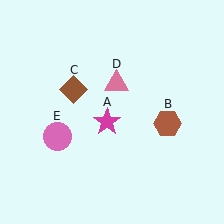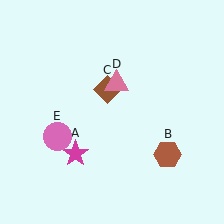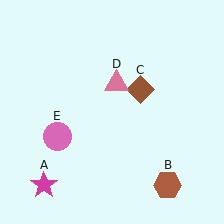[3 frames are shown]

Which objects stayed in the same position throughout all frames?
Pink triangle (object D) and pink circle (object E) remained stationary.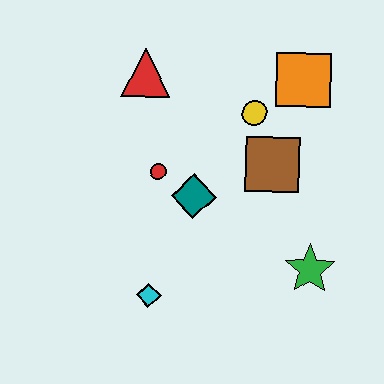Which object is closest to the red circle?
The teal diamond is closest to the red circle.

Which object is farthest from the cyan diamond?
The orange square is farthest from the cyan diamond.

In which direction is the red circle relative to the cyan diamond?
The red circle is above the cyan diamond.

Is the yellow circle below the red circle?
No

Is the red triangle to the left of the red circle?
Yes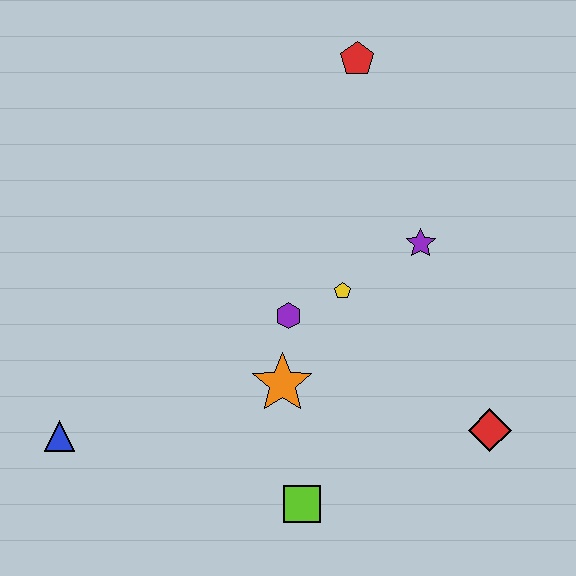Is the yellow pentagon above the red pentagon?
No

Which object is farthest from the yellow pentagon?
The blue triangle is farthest from the yellow pentagon.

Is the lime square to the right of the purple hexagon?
Yes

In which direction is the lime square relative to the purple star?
The lime square is below the purple star.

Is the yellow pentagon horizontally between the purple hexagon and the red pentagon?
Yes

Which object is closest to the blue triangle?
The orange star is closest to the blue triangle.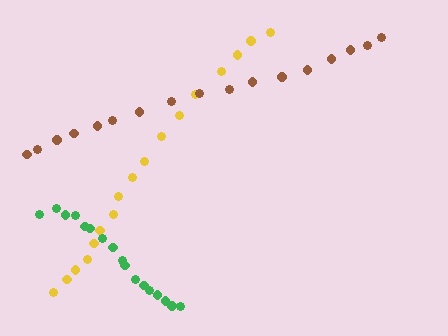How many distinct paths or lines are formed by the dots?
There are 3 distinct paths.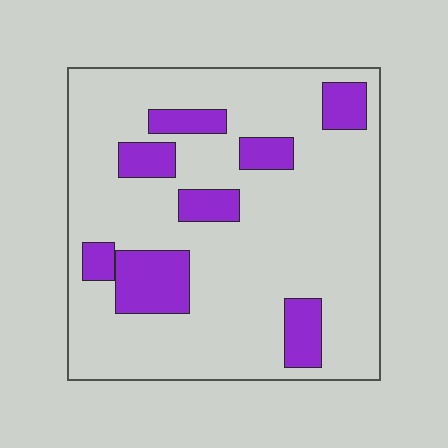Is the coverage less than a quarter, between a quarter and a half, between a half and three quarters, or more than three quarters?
Less than a quarter.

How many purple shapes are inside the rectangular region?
8.